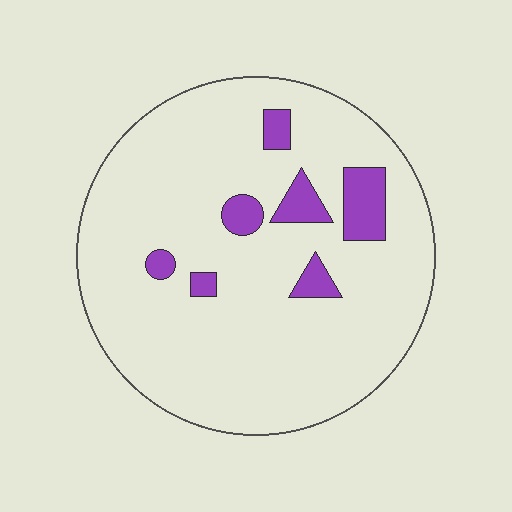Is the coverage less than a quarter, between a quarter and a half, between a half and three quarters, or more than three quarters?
Less than a quarter.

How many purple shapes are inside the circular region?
7.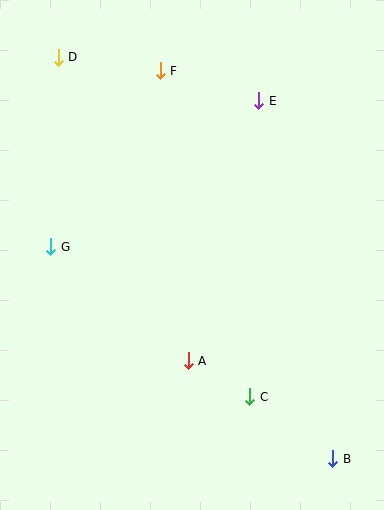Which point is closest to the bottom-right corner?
Point B is closest to the bottom-right corner.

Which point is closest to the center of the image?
Point A at (188, 361) is closest to the center.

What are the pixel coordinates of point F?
Point F is at (160, 71).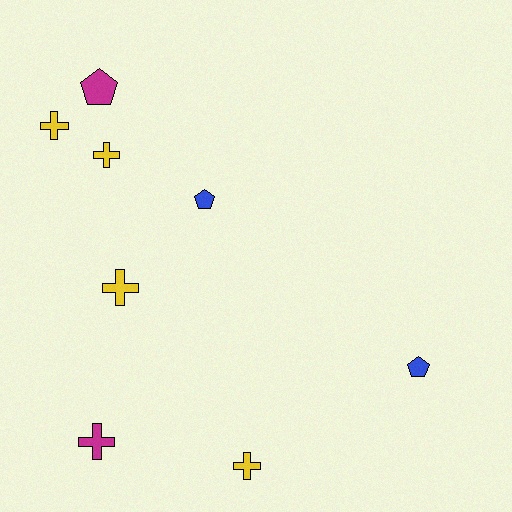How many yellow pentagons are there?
There are no yellow pentagons.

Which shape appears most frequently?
Cross, with 5 objects.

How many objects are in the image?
There are 8 objects.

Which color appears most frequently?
Yellow, with 4 objects.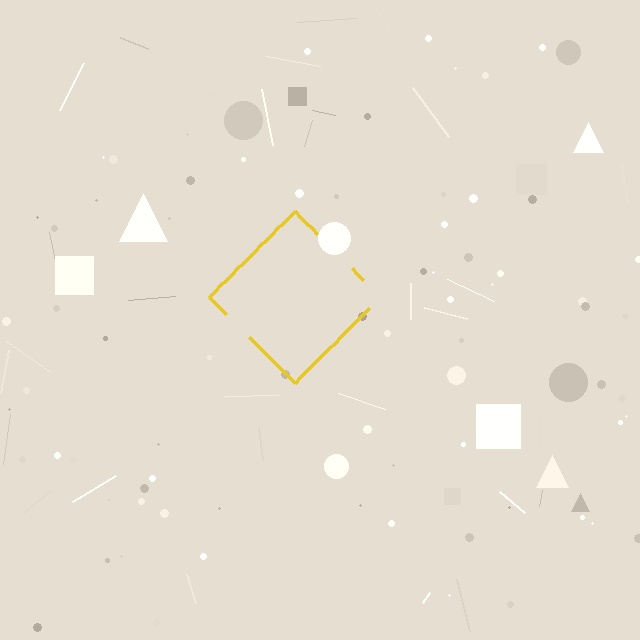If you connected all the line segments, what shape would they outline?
They would outline a diamond.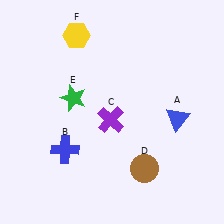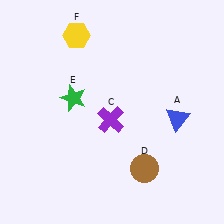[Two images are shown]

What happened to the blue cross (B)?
The blue cross (B) was removed in Image 2. It was in the bottom-left area of Image 1.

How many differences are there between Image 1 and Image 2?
There is 1 difference between the two images.